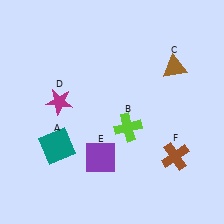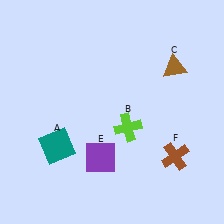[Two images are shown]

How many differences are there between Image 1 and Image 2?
There is 1 difference between the two images.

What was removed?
The magenta star (D) was removed in Image 2.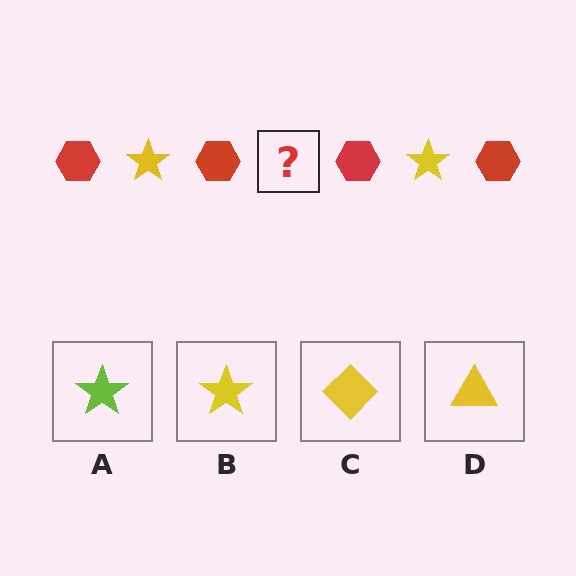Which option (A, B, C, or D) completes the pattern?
B.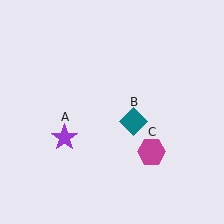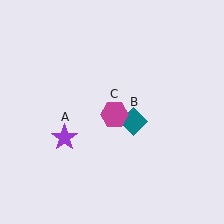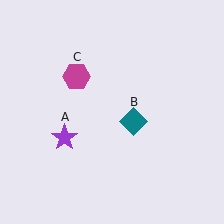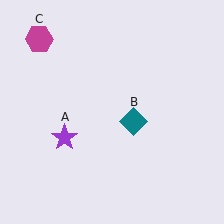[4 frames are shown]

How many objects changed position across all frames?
1 object changed position: magenta hexagon (object C).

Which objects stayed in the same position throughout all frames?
Purple star (object A) and teal diamond (object B) remained stationary.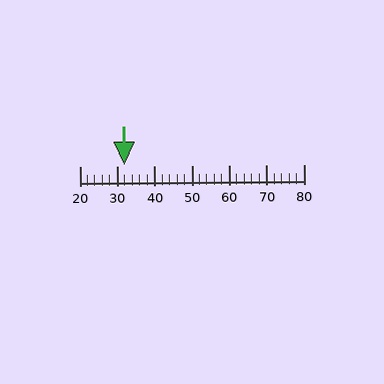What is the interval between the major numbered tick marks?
The major tick marks are spaced 10 units apart.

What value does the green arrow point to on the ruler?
The green arrow points to approximately 32.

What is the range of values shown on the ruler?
The ruler shows values from 20 to 80.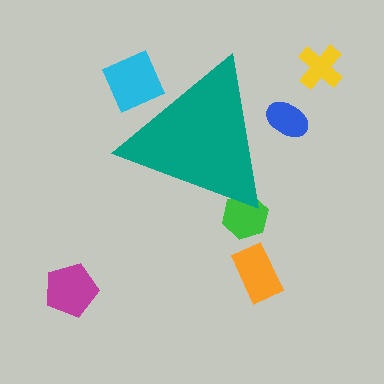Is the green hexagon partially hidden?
Yes, the green hexagon is partially hidden behind the teal triangle.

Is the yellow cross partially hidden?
No, the yellow cross is fully visible.